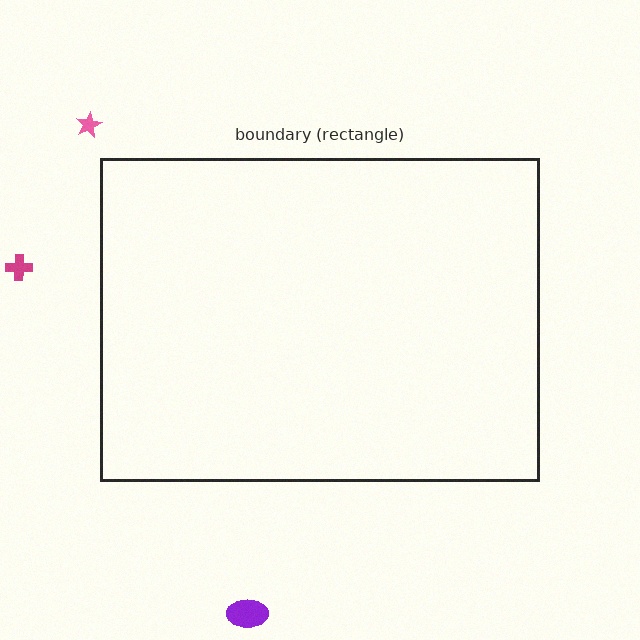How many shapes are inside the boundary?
0 inside, 3 outside.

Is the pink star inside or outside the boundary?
Outside.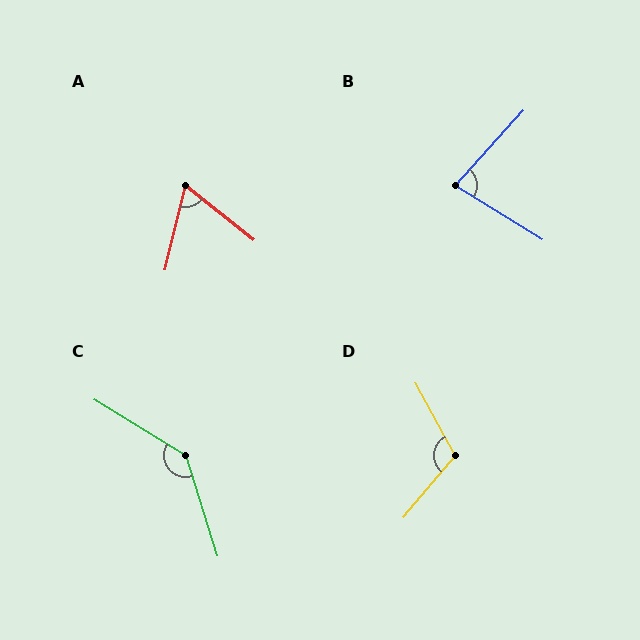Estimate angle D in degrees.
Approximately 111 degrees.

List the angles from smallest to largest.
A (65°), B (79°), D (111°), C (139°).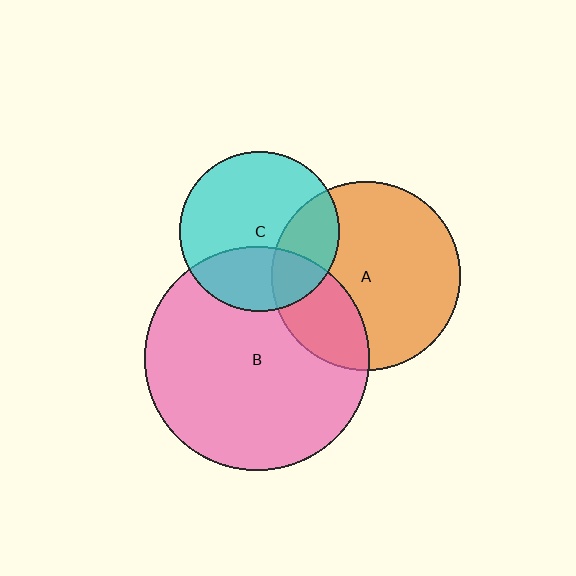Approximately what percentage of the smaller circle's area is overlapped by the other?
Approximately 25%.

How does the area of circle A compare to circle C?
Approximately 1.4 times.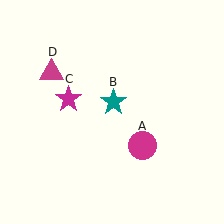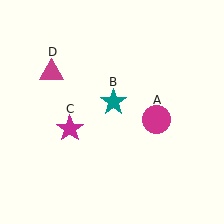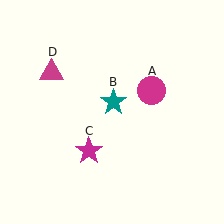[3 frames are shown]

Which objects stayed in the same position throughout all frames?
Teal star (object B) and magenta triangle (object D) remained stationary.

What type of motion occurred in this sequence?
The magenta circle (object A), magenta star (object C) rotated counterclockwise around the center of the scene.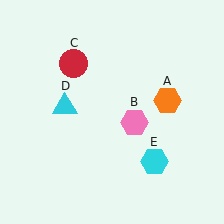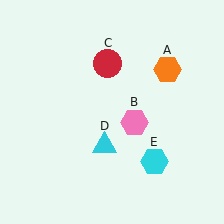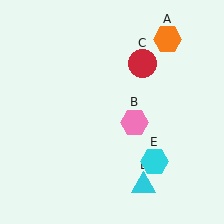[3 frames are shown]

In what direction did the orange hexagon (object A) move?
The orange hexagon (object A) moved up.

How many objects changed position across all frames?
3 objects changed position: orange hexagon (object A), red circle (object C), cyan triangle (object D).